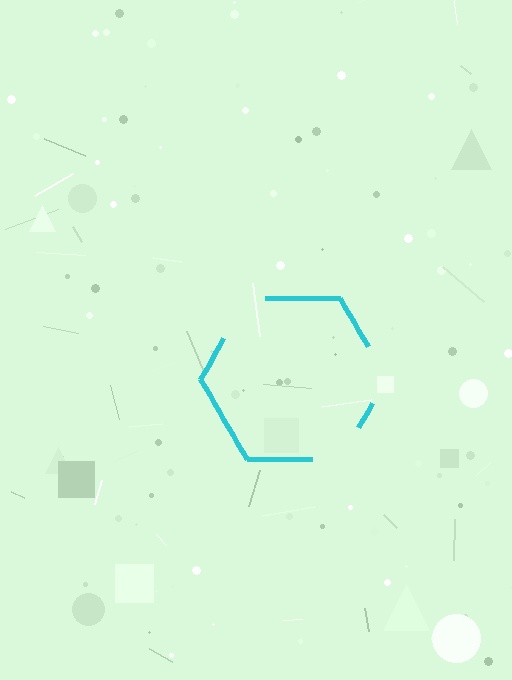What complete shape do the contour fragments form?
The contour fragments form a hexagon.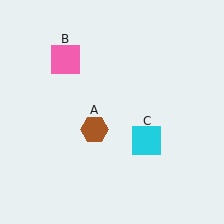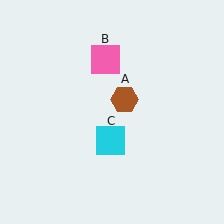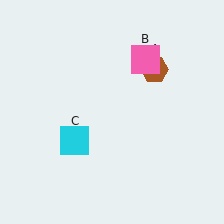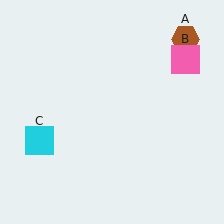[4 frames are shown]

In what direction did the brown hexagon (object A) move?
The brown hexagon (object A) moved up and to the right.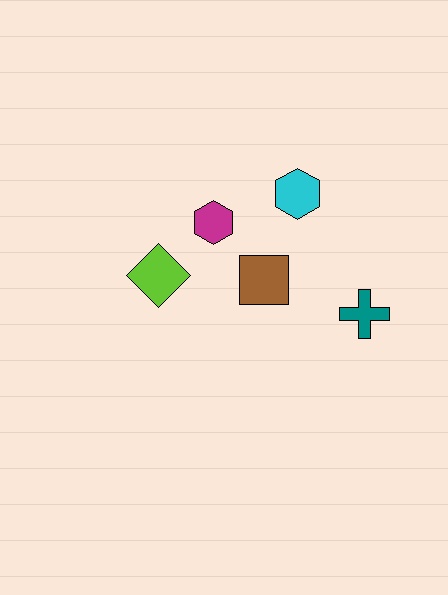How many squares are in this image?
There is 1 square.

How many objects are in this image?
There are 5 objects.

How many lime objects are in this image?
There is 1 lime object.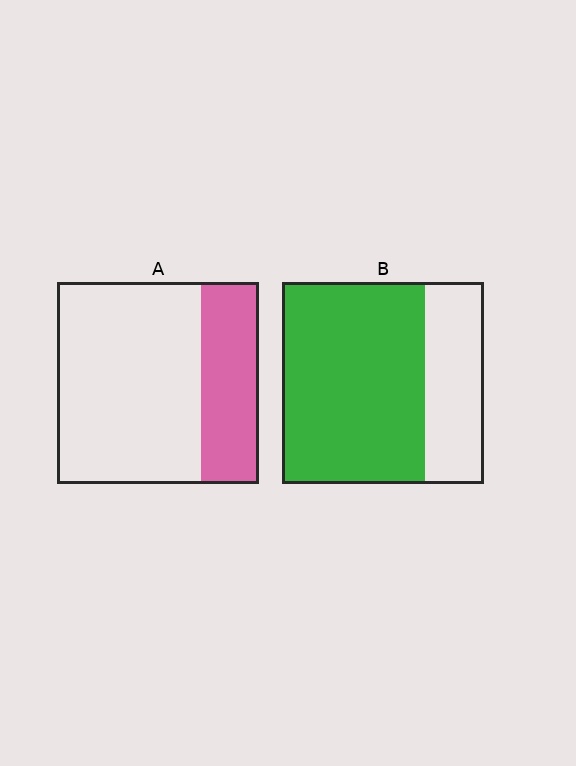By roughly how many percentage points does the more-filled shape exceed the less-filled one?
By roughly 40 percentage points (B over A).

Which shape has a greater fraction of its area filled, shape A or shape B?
Shape B.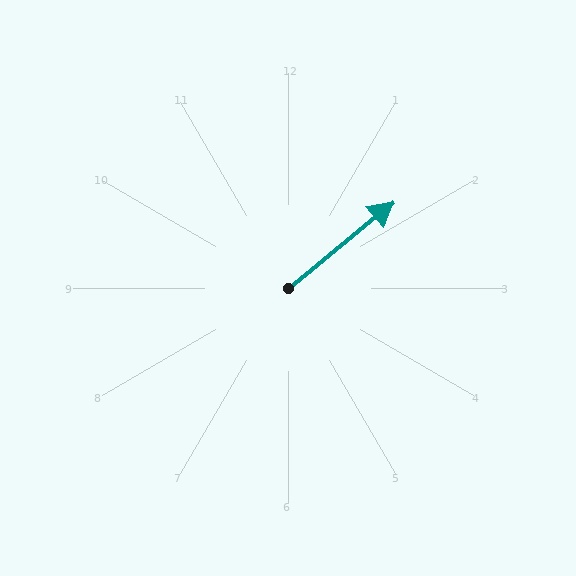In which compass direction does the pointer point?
Northeast.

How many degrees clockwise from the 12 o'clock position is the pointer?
Approximately 51 degrees.